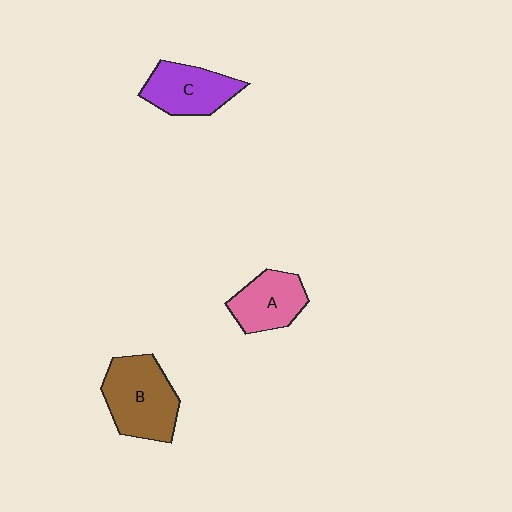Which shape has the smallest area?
Shape A (pink).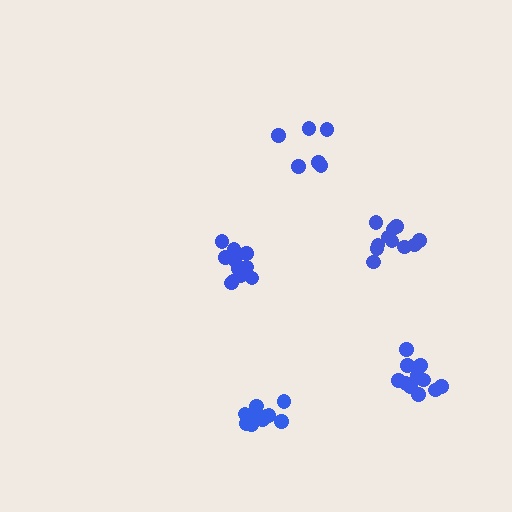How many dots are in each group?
Group 1: 6 dots, Group 2: 11 dots, Group 3: 11 dots, Group 4: 11 dots, Group 5: 11 dots (50 total).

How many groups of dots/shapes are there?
There are 5 groups.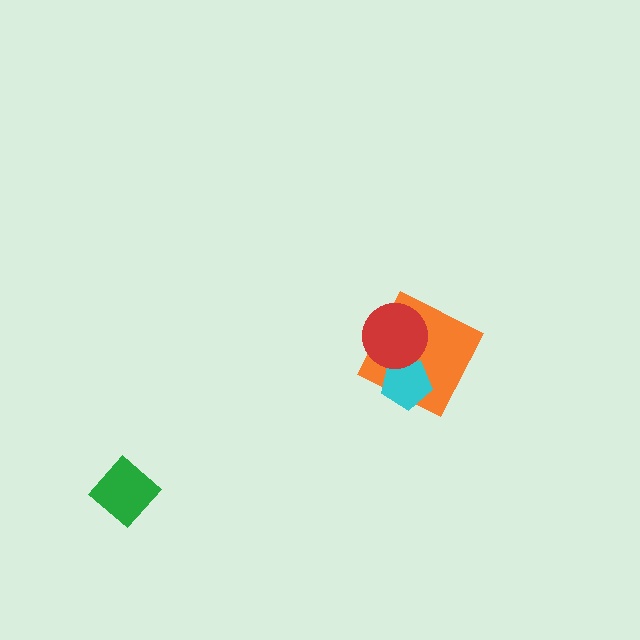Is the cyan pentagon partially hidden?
Yes, it is partially covered by another shape.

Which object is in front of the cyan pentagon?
The red circle is in front of the cyan pentagon.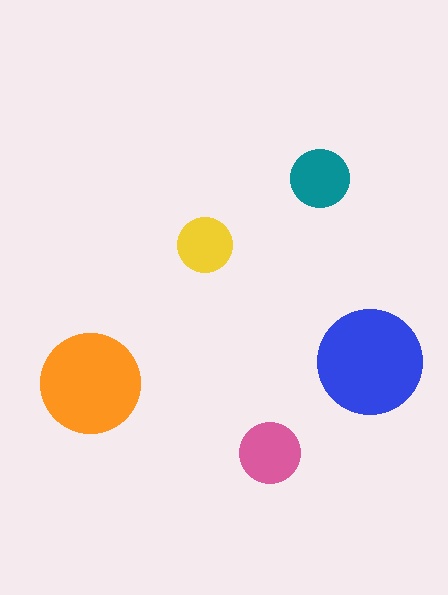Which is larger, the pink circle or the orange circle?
The orange one.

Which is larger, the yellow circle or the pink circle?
The pink one.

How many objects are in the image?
There are 5 objects in the image.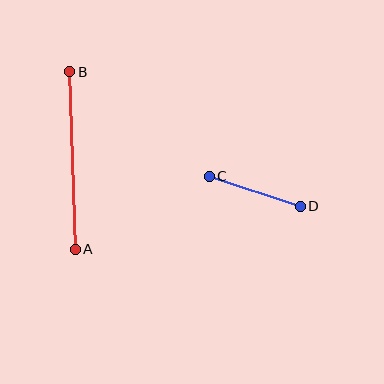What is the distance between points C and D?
The distance is approximately 96 pixels.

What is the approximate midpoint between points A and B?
The midpoint is at approximately (73, 160) pixels.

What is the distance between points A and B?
The distance is approximately 177 pixels.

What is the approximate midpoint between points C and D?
The midpoint is at approximately (255, 191) pixels.